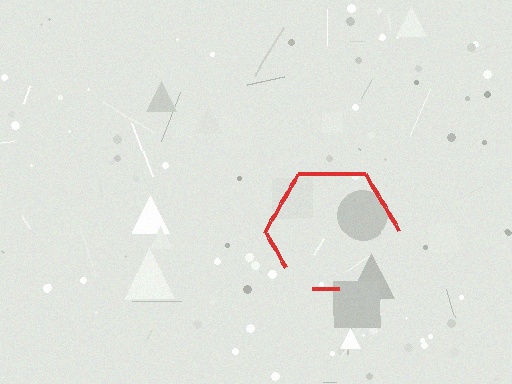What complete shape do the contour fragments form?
The contour fragments form a hexagon.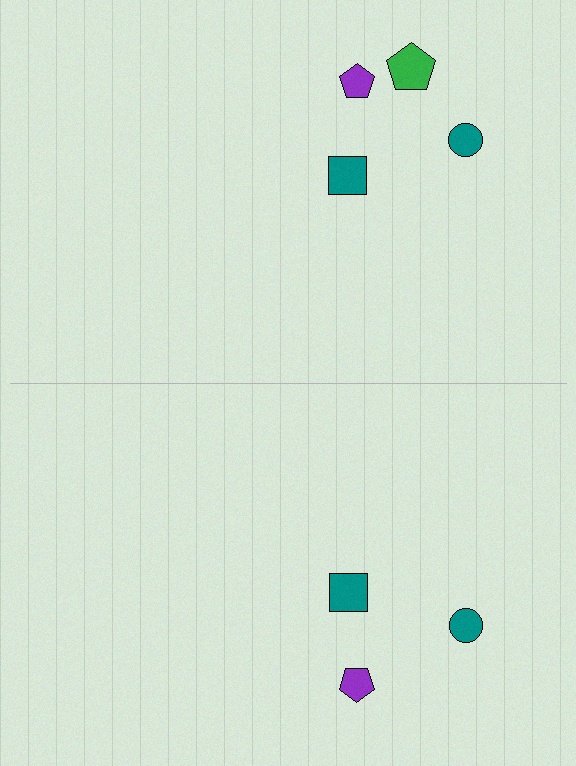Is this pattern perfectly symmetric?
No, the pattern is not perfectly symmetric. A green pentagon is missing from the bottom side.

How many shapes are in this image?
There are 7 shapes in this image.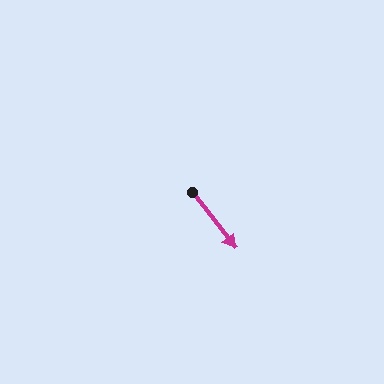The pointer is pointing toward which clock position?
Roughly 5 o'clock.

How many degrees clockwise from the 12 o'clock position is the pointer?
Approximately 142 degrees.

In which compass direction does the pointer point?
Southeast.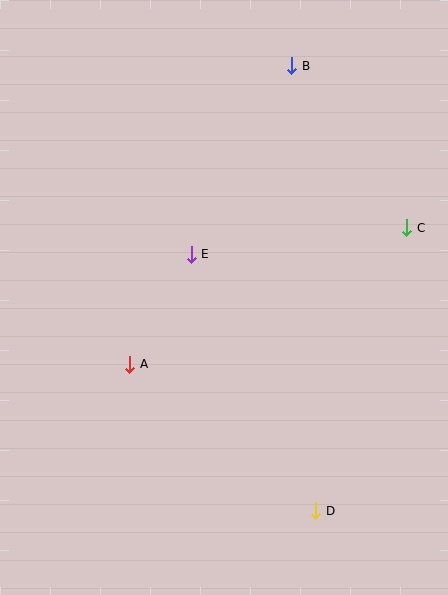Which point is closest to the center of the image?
Point E at (191, 254) is closest to the center.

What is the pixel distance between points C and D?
The distance between C and D is 297 pixels.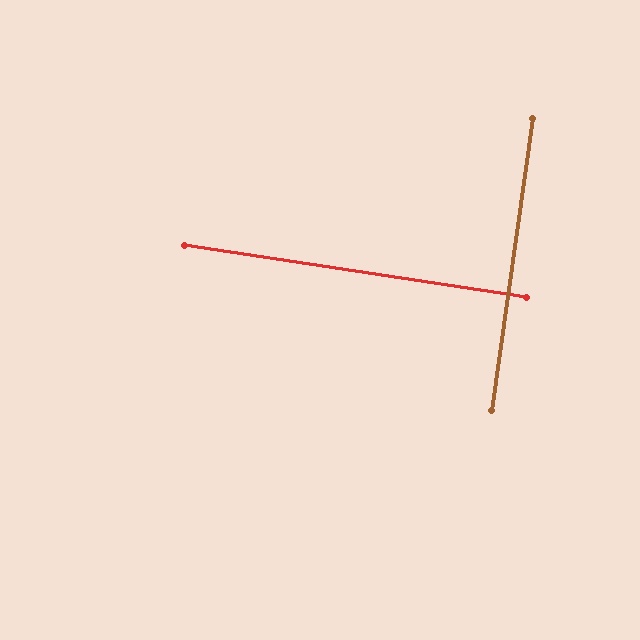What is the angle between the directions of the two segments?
Approximately 89 degrees.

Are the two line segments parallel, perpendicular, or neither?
Perpendicular — they meet at approximately 89°.